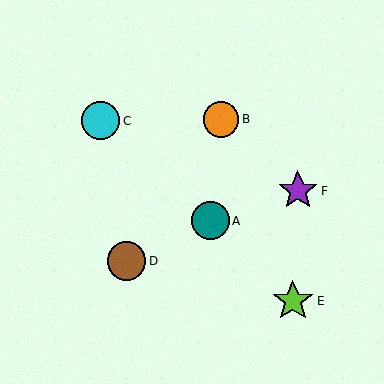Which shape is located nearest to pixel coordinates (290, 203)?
The purple star (labeled F) at (298, 191) is nearest to that location.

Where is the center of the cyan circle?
The center of the cyan circle is at (101, 121).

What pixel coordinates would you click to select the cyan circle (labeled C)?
Click at (101, 121) to select the cyan circle C.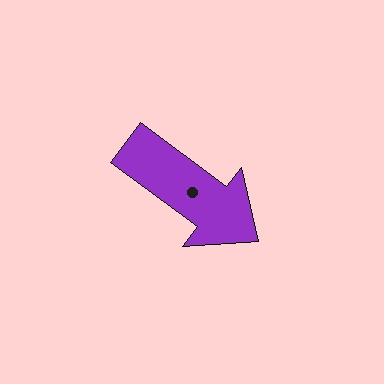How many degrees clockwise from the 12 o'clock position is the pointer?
Approximately 127 degrees.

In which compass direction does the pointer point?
Southeast.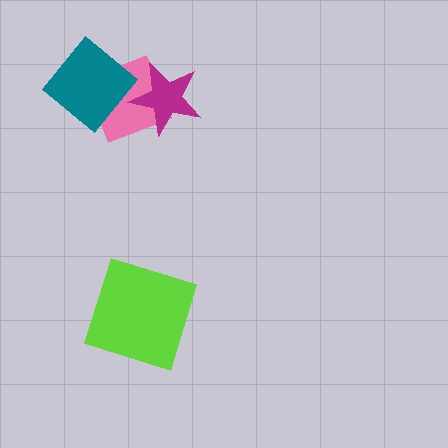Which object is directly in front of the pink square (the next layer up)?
The teal diamond is directly in front of the pink square.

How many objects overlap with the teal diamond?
1 object overlaps with the teal diamond.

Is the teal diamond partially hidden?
No, no other shape covers it.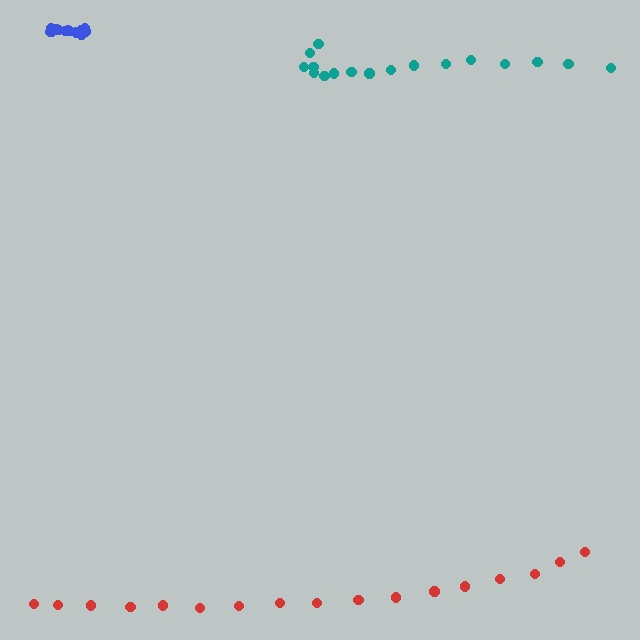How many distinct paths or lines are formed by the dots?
There are 3 distinct paths.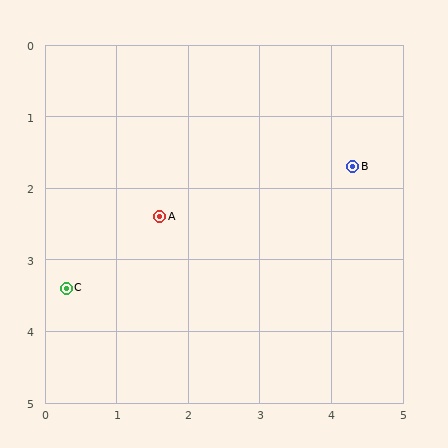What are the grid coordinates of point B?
Point B is at approximately (4.3, 1.7).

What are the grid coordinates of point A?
Point A is at approximately (1.6, 2.4).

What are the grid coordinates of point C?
Point C is at approximately (0.3, 3.4).